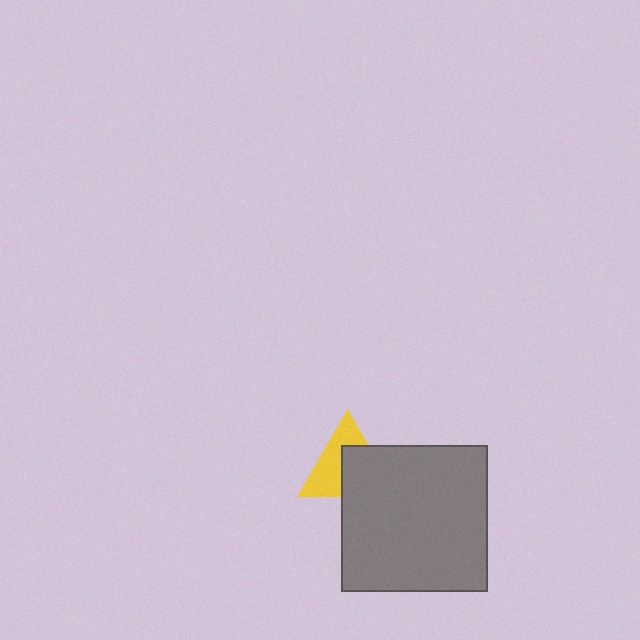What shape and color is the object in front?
The object in front is a gray square.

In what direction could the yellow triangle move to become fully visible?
The yellow triangle could move toward the upper-left. That would shift it out from behind the gray square entirely.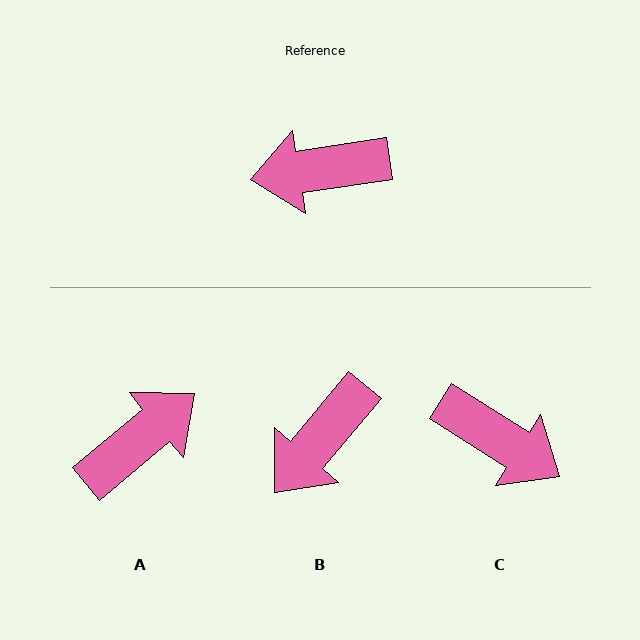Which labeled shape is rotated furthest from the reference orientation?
A, about 149 degrees away.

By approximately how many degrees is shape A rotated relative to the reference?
Approximately 149 degrees clockwise.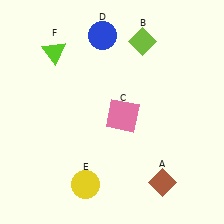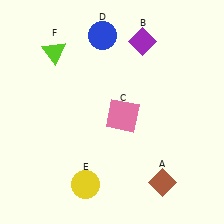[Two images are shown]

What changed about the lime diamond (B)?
In Image 1, B is lime. In Image 2, it changed to purple.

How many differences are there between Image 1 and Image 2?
There is 1 difference between the two images.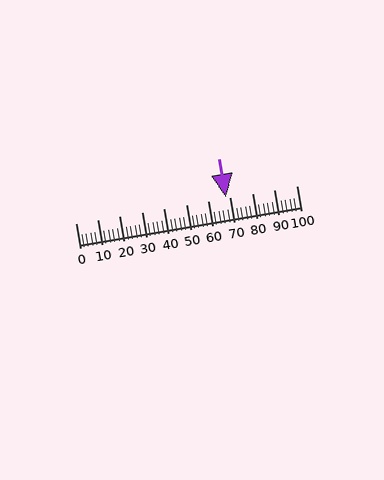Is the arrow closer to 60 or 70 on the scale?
The arrow is closer to 70.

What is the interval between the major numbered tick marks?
The major tick marks are spaced 10 units apart.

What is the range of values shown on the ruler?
The ruler shows values from 0 to 100.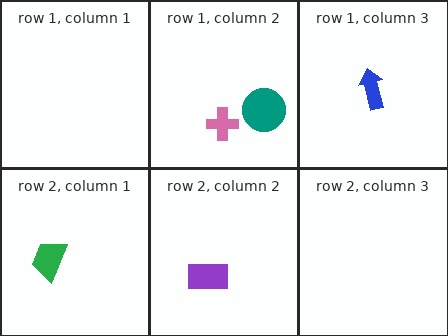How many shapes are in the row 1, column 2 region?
2.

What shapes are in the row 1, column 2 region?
The teal circle, the pink cross.